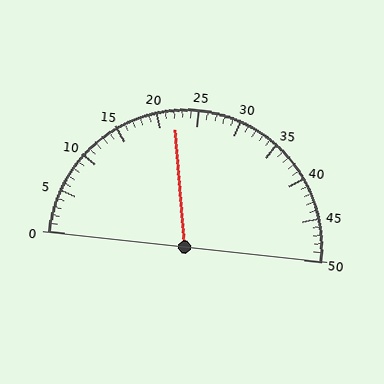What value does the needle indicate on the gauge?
The needle indicates approximately 22.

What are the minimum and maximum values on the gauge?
The gauge ranges from 0 to 50.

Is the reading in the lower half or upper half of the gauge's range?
The reading is in the lower half of the range (0 to 50).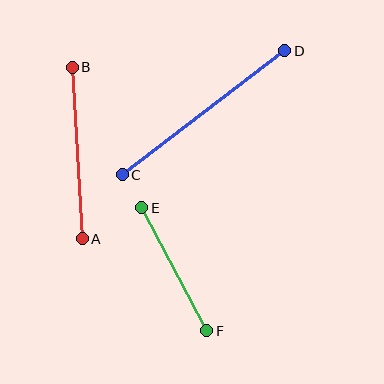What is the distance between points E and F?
The distance is approximately 139 pixels.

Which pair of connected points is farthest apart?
Points C and D are farthest apart.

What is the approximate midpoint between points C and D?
The midpoint is at approximately (203, 113) pixels.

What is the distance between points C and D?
The distance is approximately 205 pixels.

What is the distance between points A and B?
The distance is approximately 172 pixels.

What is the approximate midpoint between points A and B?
The midpoint is at approximately (77, 153) pixels.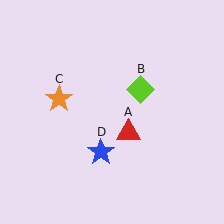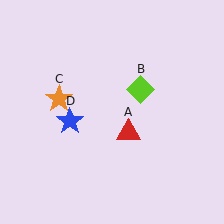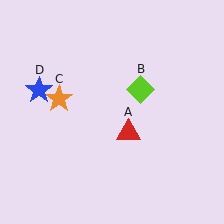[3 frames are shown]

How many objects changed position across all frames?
1 object changed position: blue star (object D).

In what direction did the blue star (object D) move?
The blue star (object D) moved up and to the left.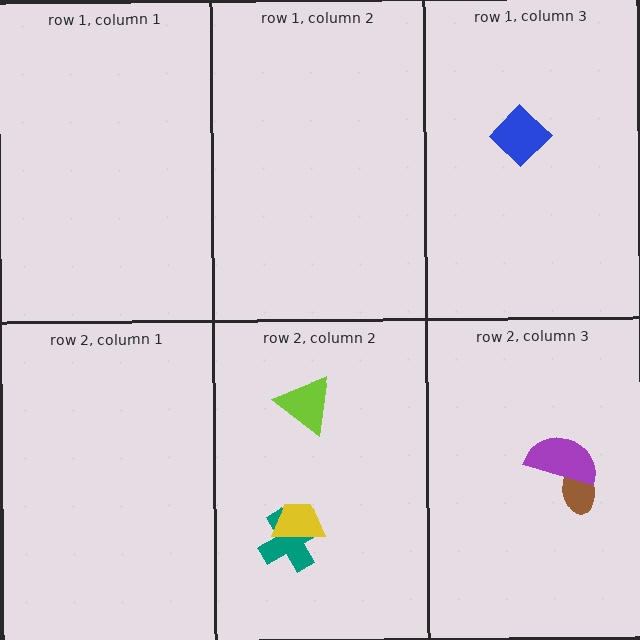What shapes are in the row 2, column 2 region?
The teal cross, the yellow trapezoid, the lime triangle.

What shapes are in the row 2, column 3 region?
The brown ellipse, the purple semicircle.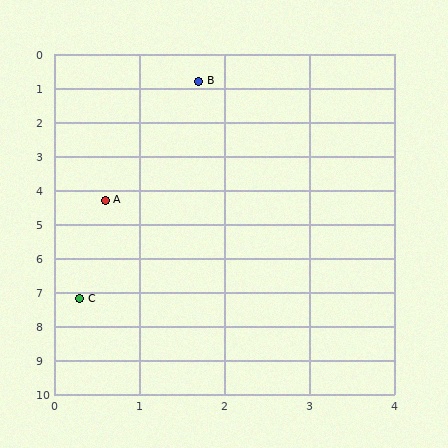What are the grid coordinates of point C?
Point C is at approximately (0.3, 7.2).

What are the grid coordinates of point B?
Point B is at approximately (1.7, 0.8).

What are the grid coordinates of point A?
Point A is at approximately (0.6, 4.3).